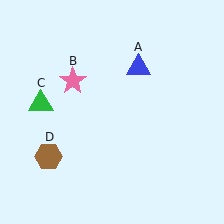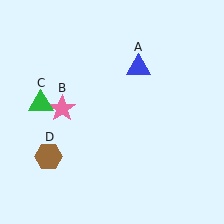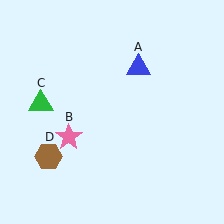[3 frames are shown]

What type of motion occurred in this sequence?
The pink star (object B) rotated counterclockwise around the center of the scene.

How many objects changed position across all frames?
1 object changed position: pink star (object B).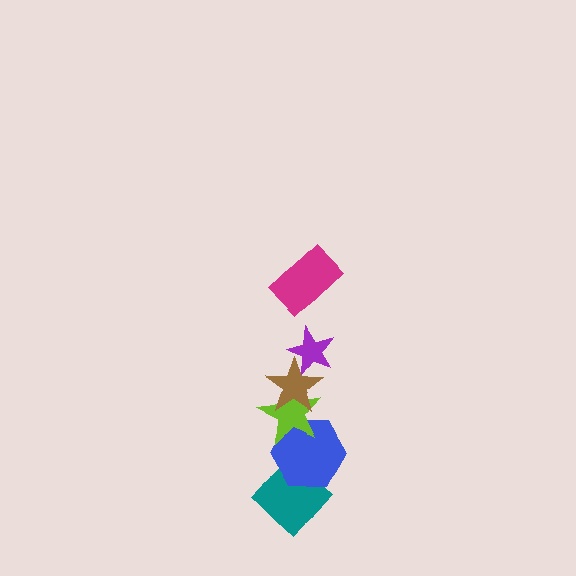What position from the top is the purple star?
The purple star is 2nd from the top.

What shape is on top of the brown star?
The purple star is on top of the brown star.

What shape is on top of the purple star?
The magenta rectangle is on top of the purple star.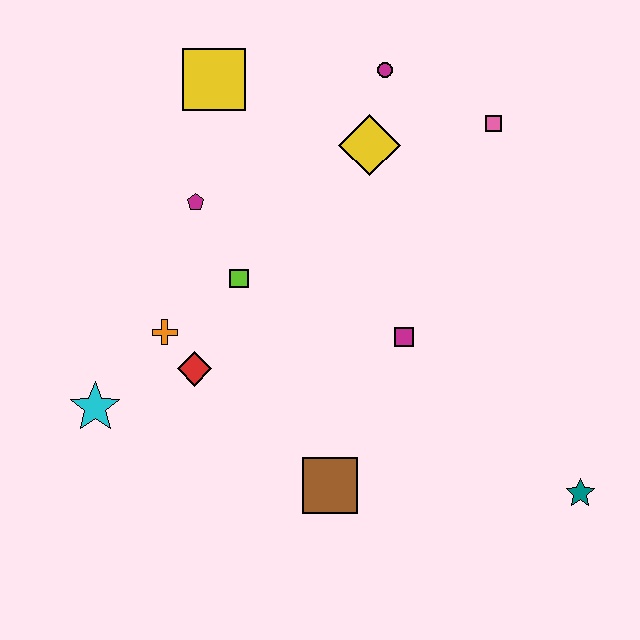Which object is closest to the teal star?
The magenta square is closest to the teal star.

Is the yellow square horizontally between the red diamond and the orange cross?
No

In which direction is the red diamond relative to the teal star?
The red diamond is to the left of the teal star.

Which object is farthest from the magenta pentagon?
The teal star is farthest from the magenta pentagon.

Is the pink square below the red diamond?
No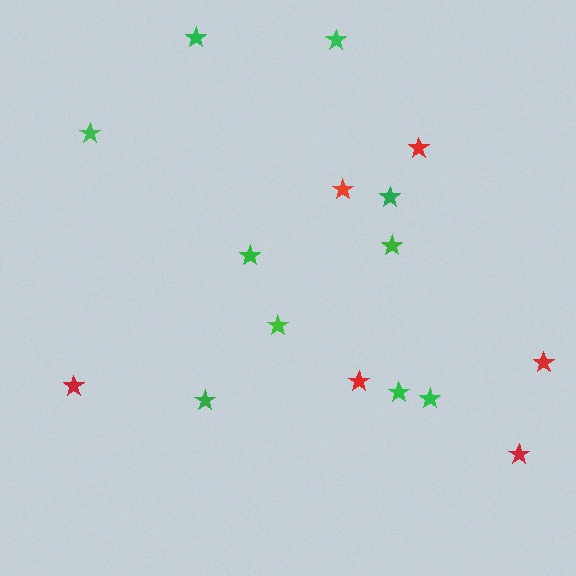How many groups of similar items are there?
There are 2 groups: one group of red stars (6) and one group of green stars (10).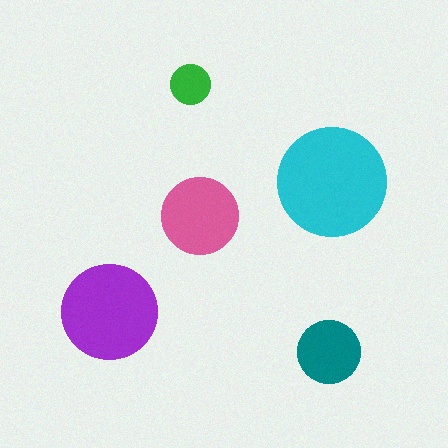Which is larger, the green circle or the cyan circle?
The cyan one.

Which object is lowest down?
The teal circle is bottommost.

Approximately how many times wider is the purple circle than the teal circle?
About 1.5 times wider.